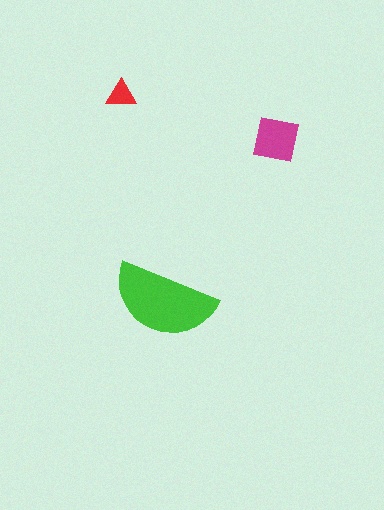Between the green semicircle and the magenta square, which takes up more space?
The green semicircle.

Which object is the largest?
The green semicircle.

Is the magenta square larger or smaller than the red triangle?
Larger.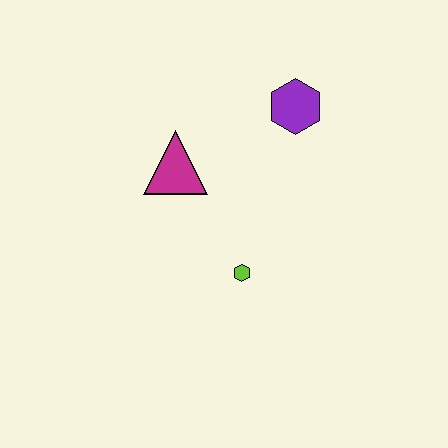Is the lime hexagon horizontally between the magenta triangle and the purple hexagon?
Yes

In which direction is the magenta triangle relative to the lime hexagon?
The magenta triangle is above the lime hexagon.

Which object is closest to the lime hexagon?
The magenta triangle is closest to the lime hexagon.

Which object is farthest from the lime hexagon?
The purple hexagon is farthest from the lime hexagon.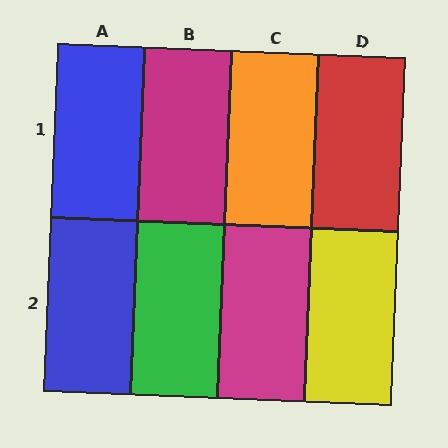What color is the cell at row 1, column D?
Red.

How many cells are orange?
1 cell is orange.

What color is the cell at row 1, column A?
Blue.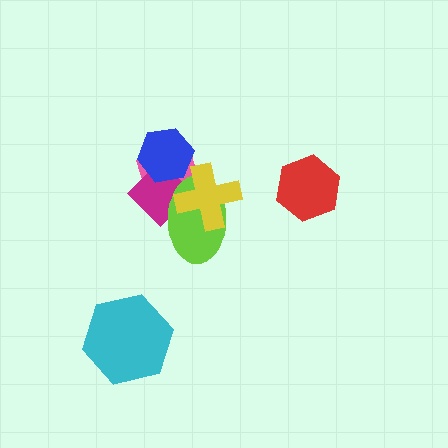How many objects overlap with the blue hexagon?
2 objects overlap with the blue hexagon.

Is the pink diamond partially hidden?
Yes, it is partially covered by another shape.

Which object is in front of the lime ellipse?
The yellow cross is in front of the lime ellipse.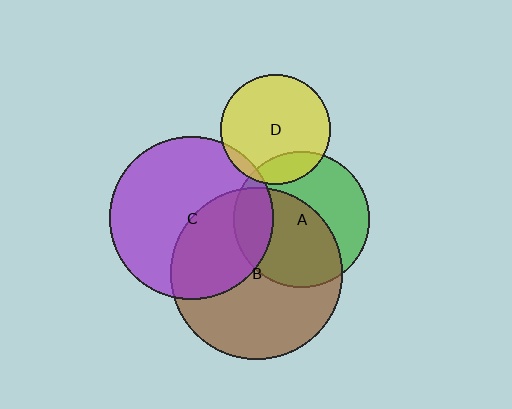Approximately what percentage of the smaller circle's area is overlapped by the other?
Approximately 55%.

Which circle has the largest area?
Circle B (brown).